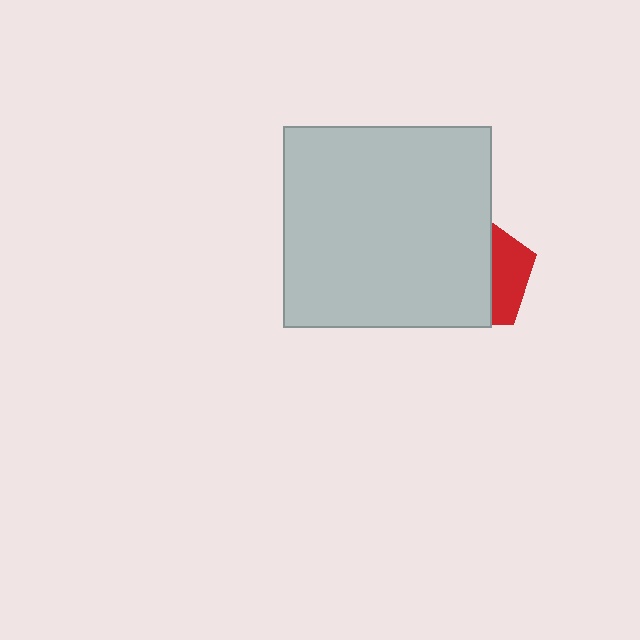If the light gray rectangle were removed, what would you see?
You would see the complete red pentagon.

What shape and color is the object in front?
The object in front is a light gray rectangle.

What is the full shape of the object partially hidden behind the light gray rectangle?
The partially hidden object is a red pentagon.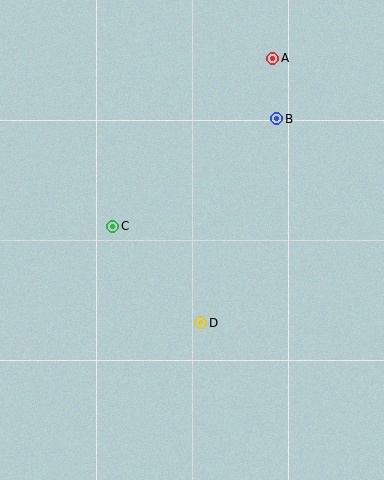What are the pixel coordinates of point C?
Point C is at (113, 226).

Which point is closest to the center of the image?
Point C at (113, 226) is closest to the center.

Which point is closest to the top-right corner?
Point A is closest to the top-right corner.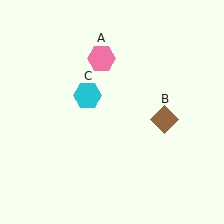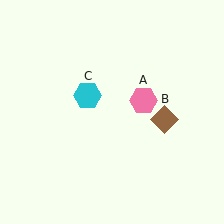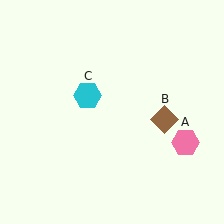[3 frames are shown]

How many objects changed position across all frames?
1 object changed position: pink hexagon (object A).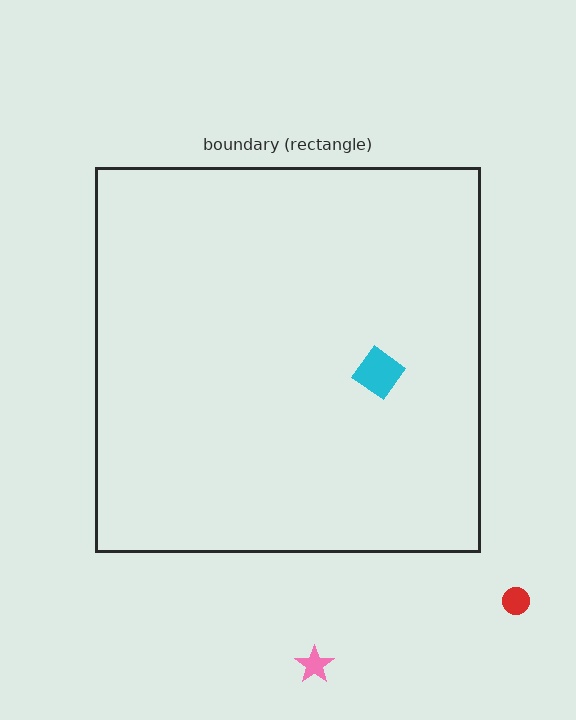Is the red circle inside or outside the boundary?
Outside.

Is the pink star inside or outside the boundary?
Outside.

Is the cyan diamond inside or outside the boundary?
Inside.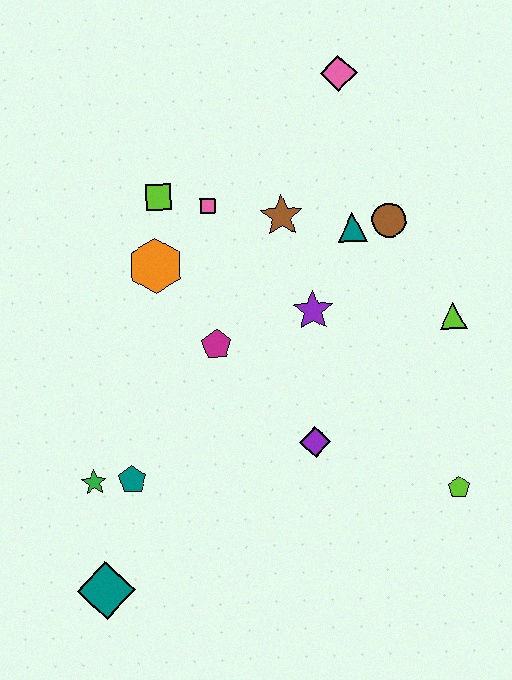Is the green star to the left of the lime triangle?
Yes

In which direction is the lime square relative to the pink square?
The lime square is to the left of the pink square.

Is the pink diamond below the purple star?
No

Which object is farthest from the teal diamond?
The pink diamond is farthest from the teal diamond.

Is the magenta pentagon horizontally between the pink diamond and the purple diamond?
No